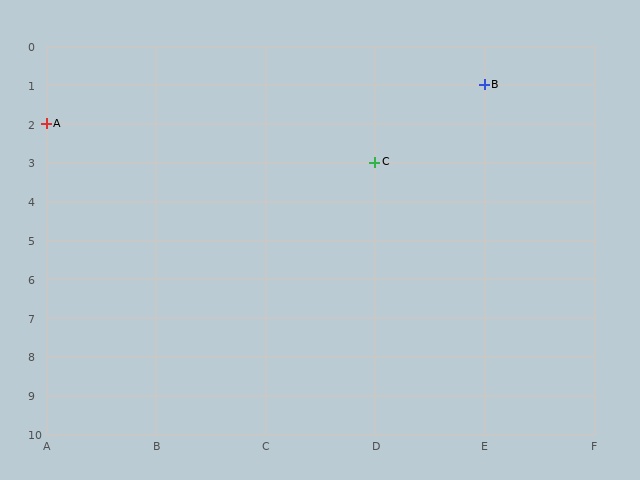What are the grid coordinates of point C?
Point C is at grid coordinates (D, 3).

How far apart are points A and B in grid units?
Points A and B are 4 columns and 1 row apart (about 4.1 grid units diagonally).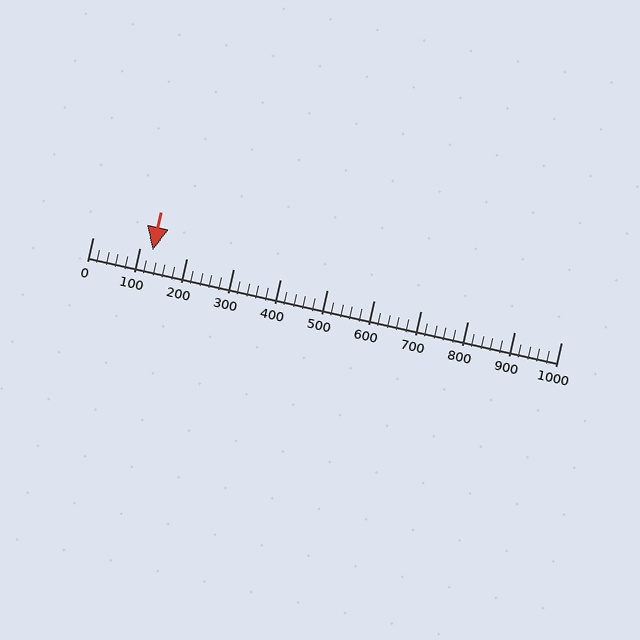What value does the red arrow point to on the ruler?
The red arrow points to approximately 127.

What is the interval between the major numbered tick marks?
The major tick marks are spaced 100 units apart.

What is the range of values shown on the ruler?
The ruler shows values from 0 to 1000.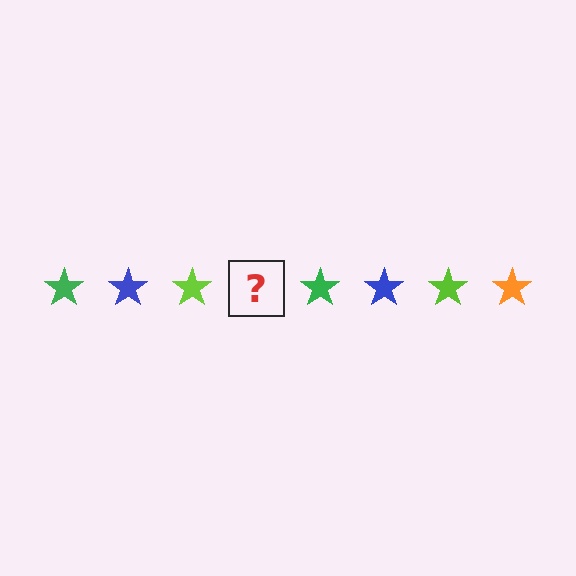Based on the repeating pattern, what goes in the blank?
The blank should be an orange star.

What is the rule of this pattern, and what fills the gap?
The rule is that the pattern cycles through green, blue, lime, orange stars. The gap should be filled with an orange star.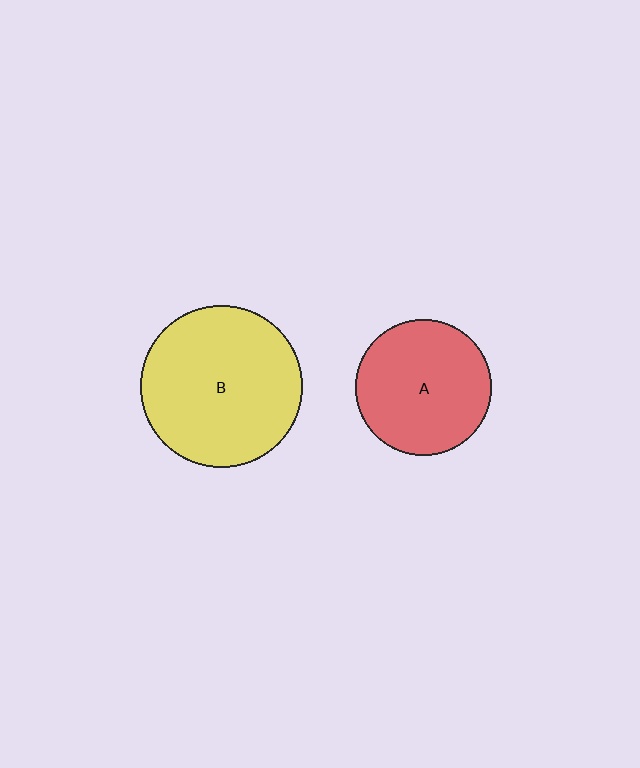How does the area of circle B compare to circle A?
Approximately 1.4 times.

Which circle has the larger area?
Circle B (yellow).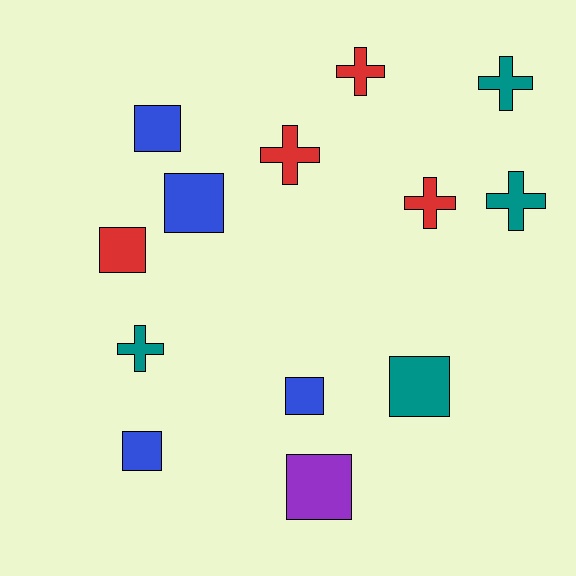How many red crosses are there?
There are 3 red crosses.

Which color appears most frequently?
Red, with 4 objects.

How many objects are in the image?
There are 13 objects.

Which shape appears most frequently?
Square, with 7 objects.